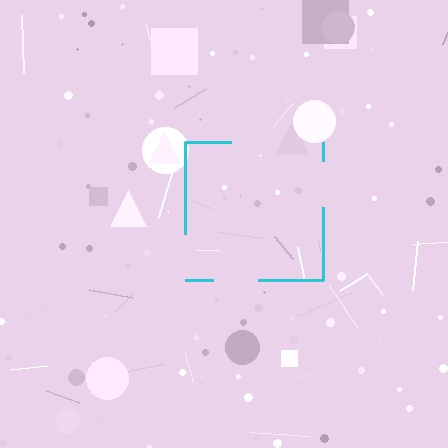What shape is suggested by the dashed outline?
The dashed outline suggests a square.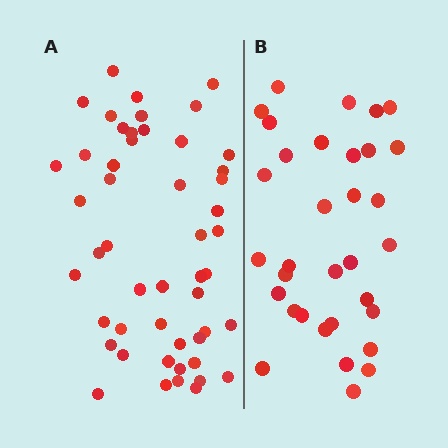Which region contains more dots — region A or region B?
Region A (the left region) has more dots.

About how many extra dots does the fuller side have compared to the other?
Region A has approximately 15 more dots than region B.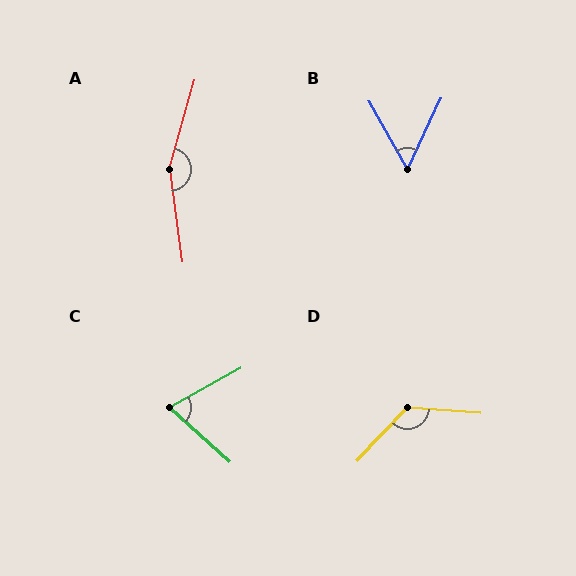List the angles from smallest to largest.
B (54°), C (71°), D (130°), A (156°).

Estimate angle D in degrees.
Approximately 130 degrees.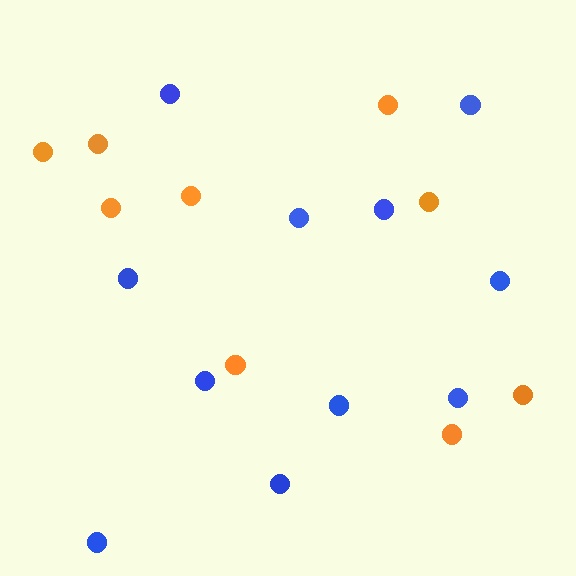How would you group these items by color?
There are 2 groups: one group of blue circles (11) and one group of orange circles (9).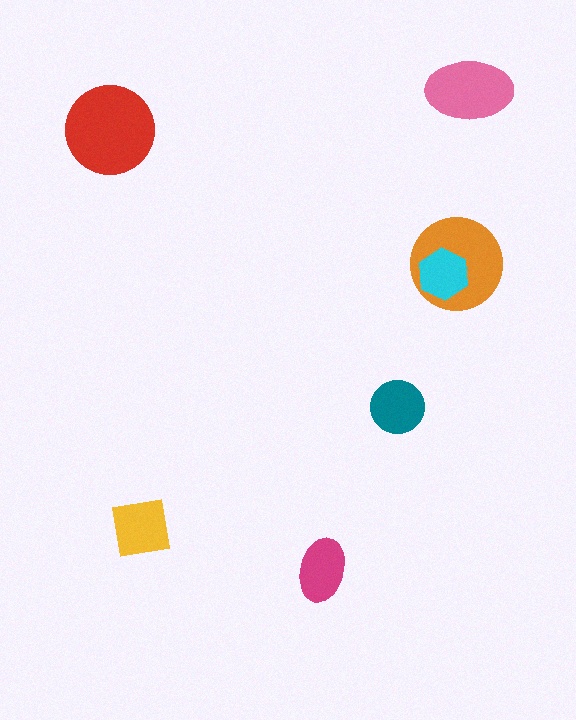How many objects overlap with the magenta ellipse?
0 objects overlap with the magenta ellipse.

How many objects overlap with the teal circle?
0 objects overlap with the teal circle.